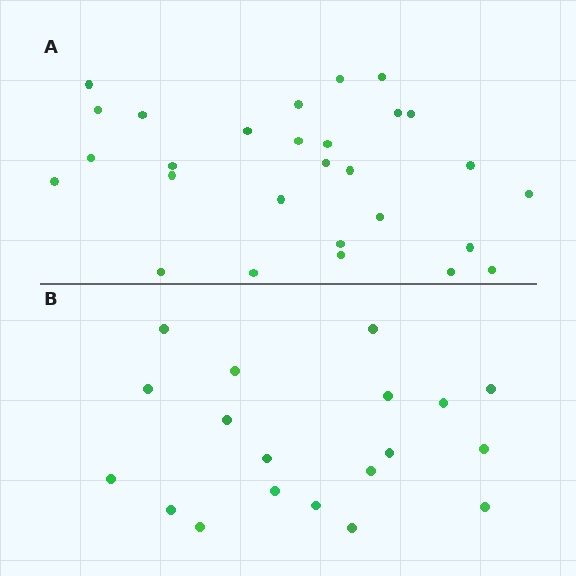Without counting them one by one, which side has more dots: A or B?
Region A (the top region) has more dots.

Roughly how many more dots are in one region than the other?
Region A has roughly 8 or so more dots than region B.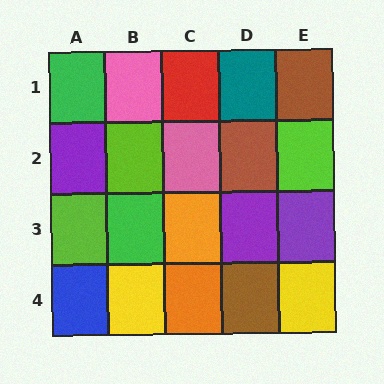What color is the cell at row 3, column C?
Orange.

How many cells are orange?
2 cells are orange.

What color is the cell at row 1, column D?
Teal.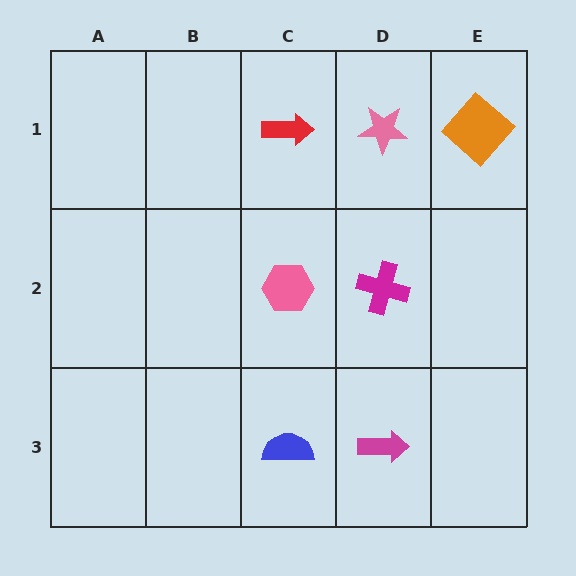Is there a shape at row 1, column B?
No, that cell is empty.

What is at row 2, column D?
A magenta cross.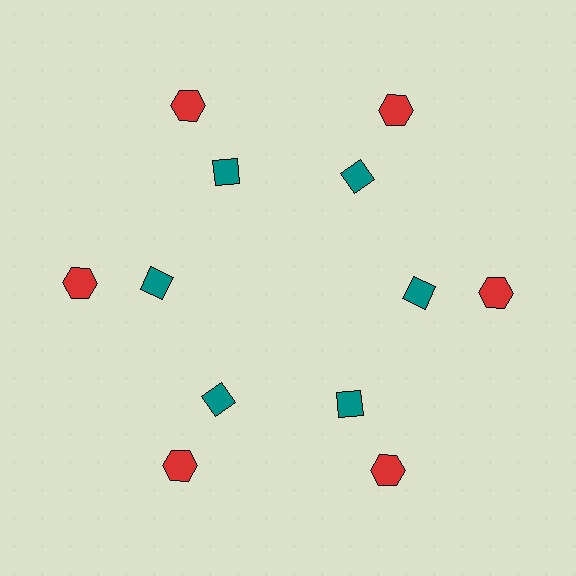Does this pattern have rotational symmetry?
Yes, this pattern has 6-fold rotational symmetry. It looks the same after rotating 60 degrees around the center.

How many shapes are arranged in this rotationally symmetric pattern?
There are 12 shapes, arranged in 6 groups of 2.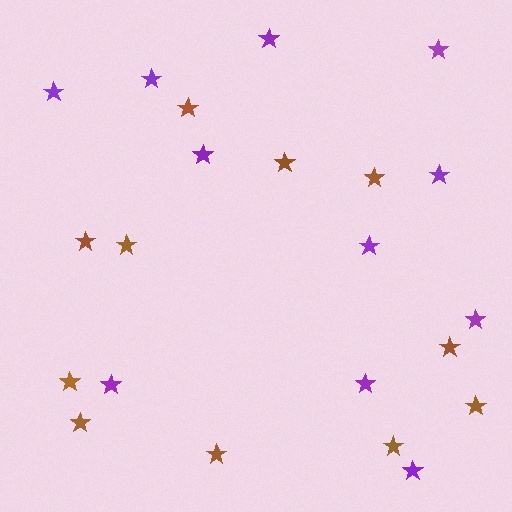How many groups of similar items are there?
There are 2 groups: one group of brown stars (11) and one group of purple stars (11).